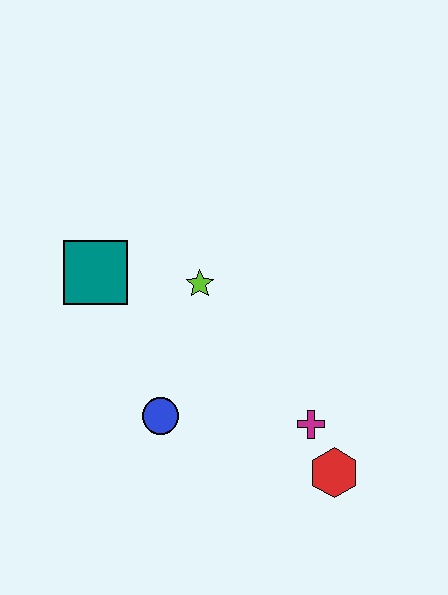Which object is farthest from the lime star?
The red hexagon is farthest from the lime star.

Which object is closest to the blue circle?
The lime star is closest to the blue circle.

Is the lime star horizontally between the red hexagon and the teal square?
Yes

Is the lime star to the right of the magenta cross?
No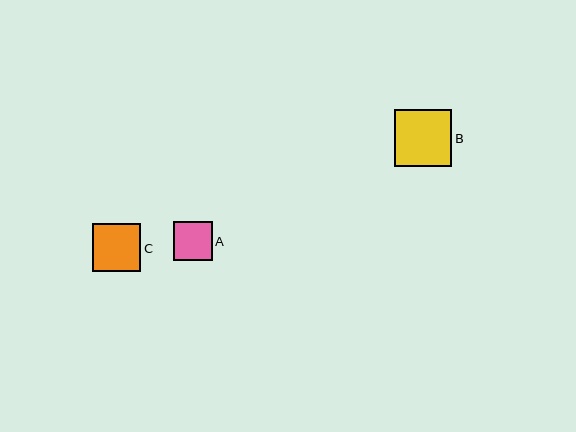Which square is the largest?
Square B is the largest with a size of approximately 58 pixels.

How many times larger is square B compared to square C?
Square B is approximately 1.2 times the size of square C.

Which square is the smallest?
Square A is the smallest with a size of approximately 39 pixels.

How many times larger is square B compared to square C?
Square B is approximately 1.2 times the size of square C.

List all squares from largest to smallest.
From largest to smallest: B, C, A.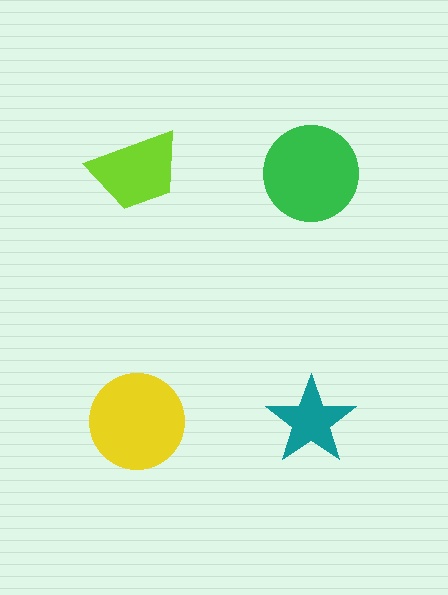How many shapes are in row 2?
2 shapes.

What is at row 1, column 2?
A green circle.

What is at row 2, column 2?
A teal star.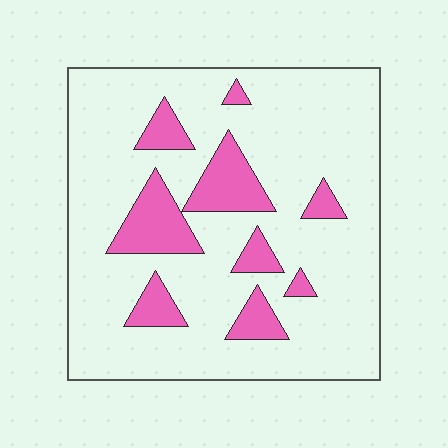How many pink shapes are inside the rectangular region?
9.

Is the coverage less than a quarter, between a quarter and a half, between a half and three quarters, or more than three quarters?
Less than a quarter.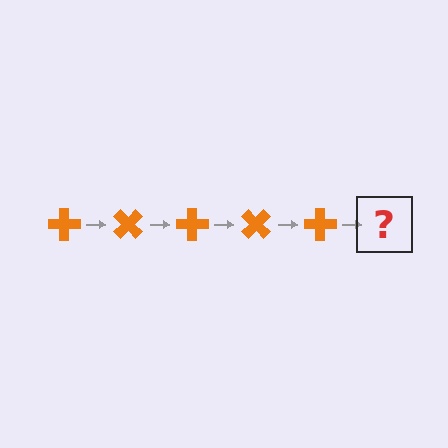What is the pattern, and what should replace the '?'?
The pattern is that the cross rotates 45 degrees each step. The '?' should be an orange cross rotated 225 degrees.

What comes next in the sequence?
The next element should be an orange cross rotated 225 degrees.